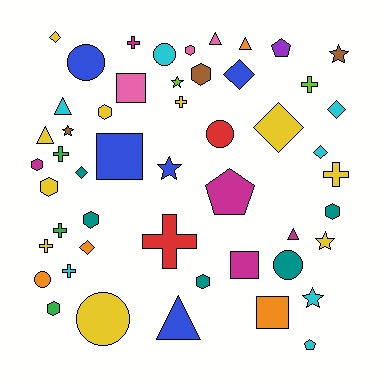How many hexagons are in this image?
There are 9 hexagons.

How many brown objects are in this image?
There are 3 brown objects.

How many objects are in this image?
There are 50 objects.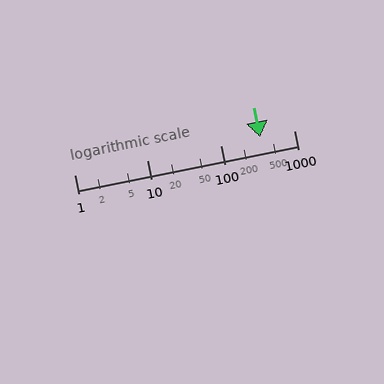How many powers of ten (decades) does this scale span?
The scale spans 3 decades, from 1 to 1000.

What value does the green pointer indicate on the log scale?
The pointer indicates approximately 340.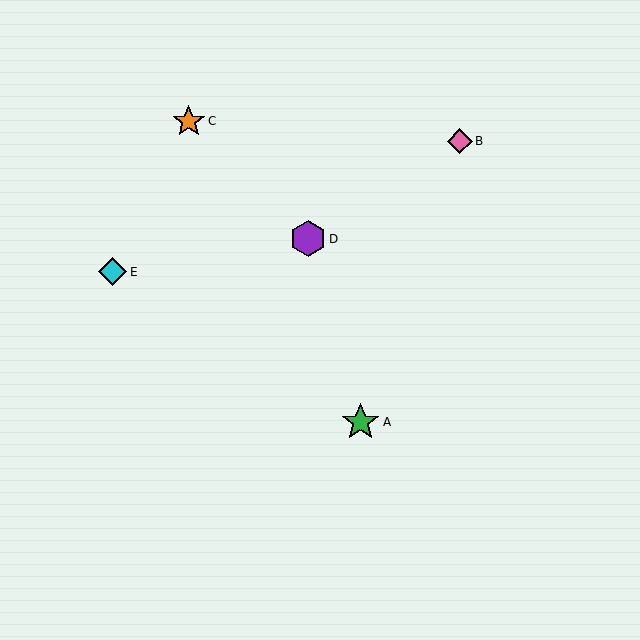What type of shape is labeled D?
Shape D is a purple hexagon.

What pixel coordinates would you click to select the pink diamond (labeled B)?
Click at (460, 141) to select the pink diamond B.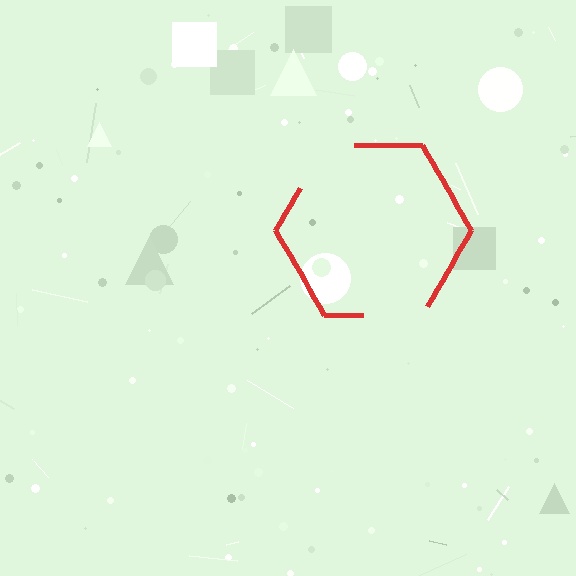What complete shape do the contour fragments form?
The contour fragments form a hexagon.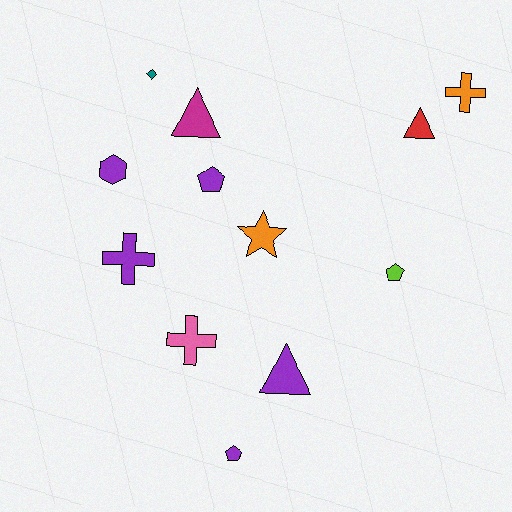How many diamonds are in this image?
There is 1 diamond.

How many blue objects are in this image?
There are no blue objects.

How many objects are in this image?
There are 12 objects.